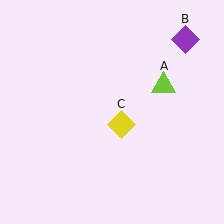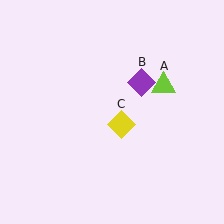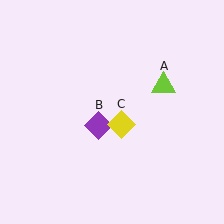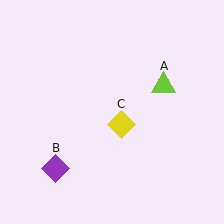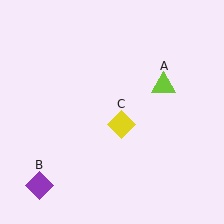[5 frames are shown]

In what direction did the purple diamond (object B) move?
The purple diamond (object B) moved down and to the left.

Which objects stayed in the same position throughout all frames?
Lime triangle (object A) and yellow diamond (object C) remained stationary.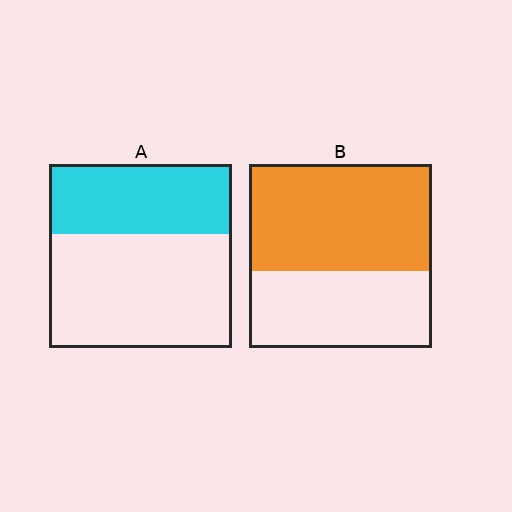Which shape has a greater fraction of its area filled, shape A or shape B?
Shape B.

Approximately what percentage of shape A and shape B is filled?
A is approximately 40% and B is approximately 60%.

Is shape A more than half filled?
No.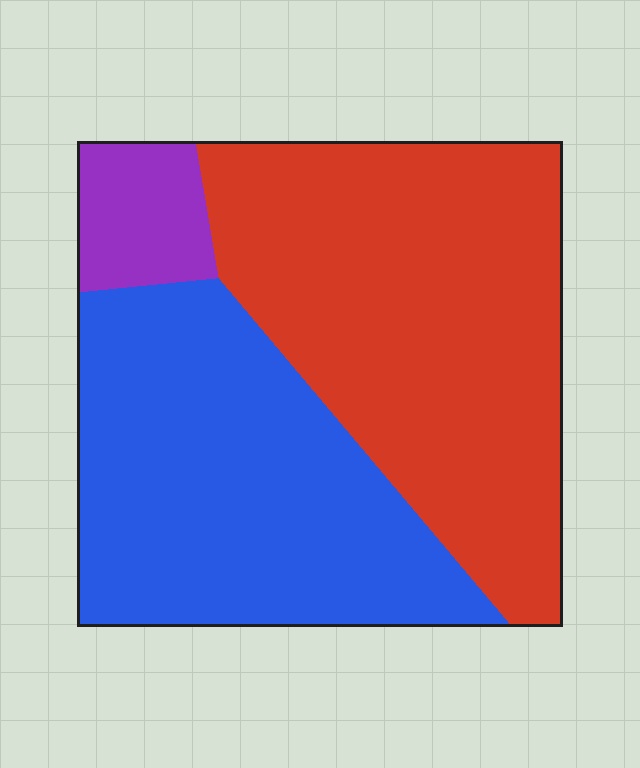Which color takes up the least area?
Purple, at roughly 10%.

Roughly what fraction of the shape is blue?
Blue covers 42% of the shape.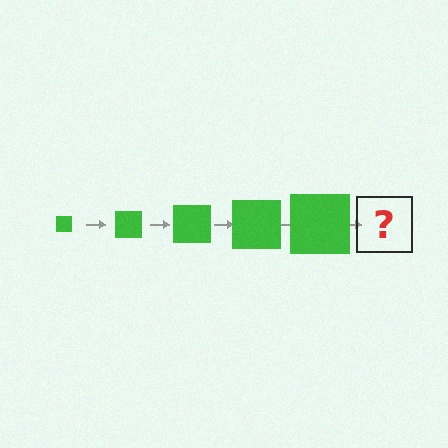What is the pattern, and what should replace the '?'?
The pattern is that the square gets progressively larger each step. The '?' should be a green square, larger than the previous one.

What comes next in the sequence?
The next element should be a green square, larger than the previous one.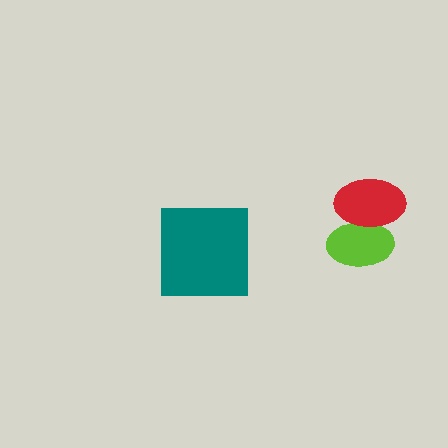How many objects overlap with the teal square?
0 objects overlap with the teal square.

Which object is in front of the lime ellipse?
The red ellipse is in front of the lime ellipse.